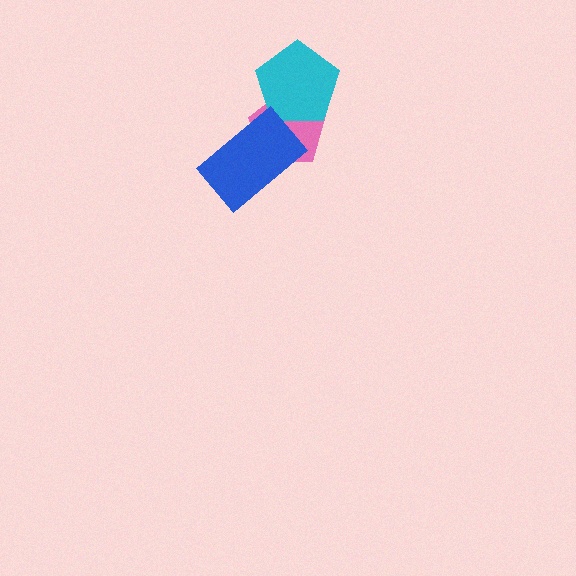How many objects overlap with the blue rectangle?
1 object overlaps with the blue rectangle.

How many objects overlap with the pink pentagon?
2 objects overlap with the pink pentagon.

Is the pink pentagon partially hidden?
Yes, it is partially covered by another shape.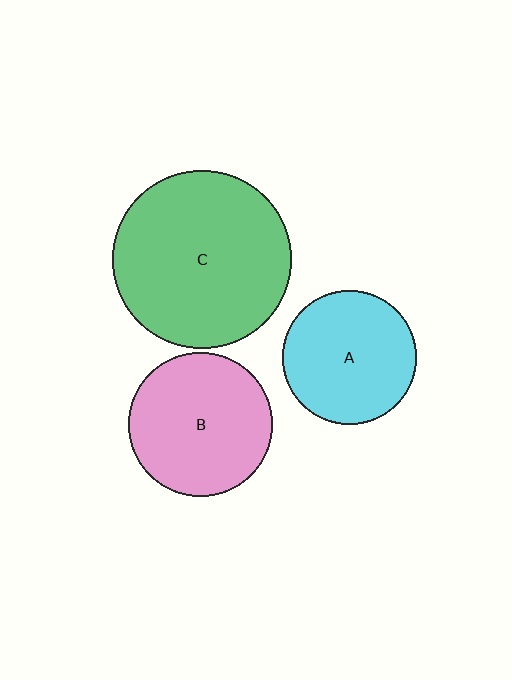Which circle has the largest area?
Circle C (green).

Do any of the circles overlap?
No, none of the circles overlap.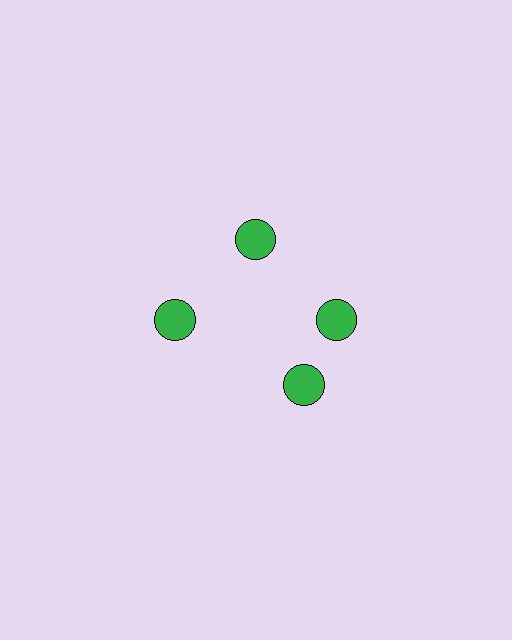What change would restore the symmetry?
The symmetry would be restored by rotating it back into even spacing with its neighbors so that all 4 circles sit at equal angles and equal distance from the center.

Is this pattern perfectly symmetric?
No. The 4 green circles are arranged in a ring, but one element near the 6 o'clock position is rotated out of alignment along the ring, breaking the 4-fold rotational symmetry.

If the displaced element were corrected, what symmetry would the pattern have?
It would have 4-fold rotational symmetry — the pattern would map onto itself every 90 degrees.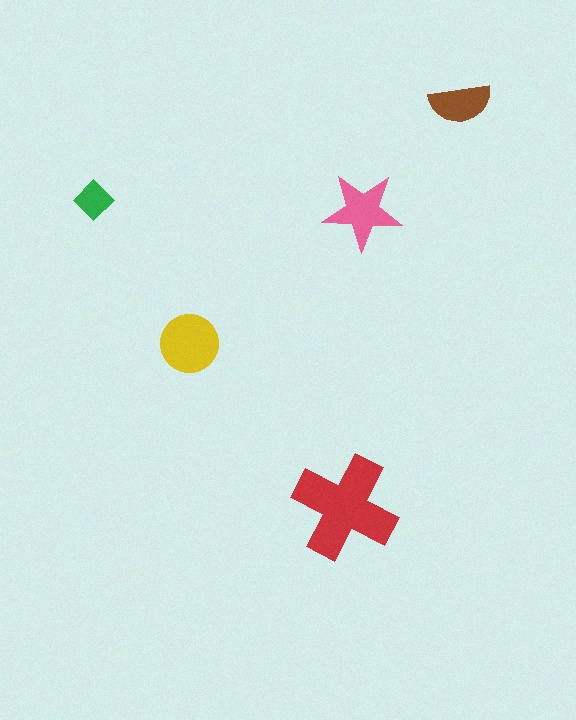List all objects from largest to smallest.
The red cross, the yellow circle, the pink star, the brown semicircle, the green diamond.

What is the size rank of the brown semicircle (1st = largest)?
4th.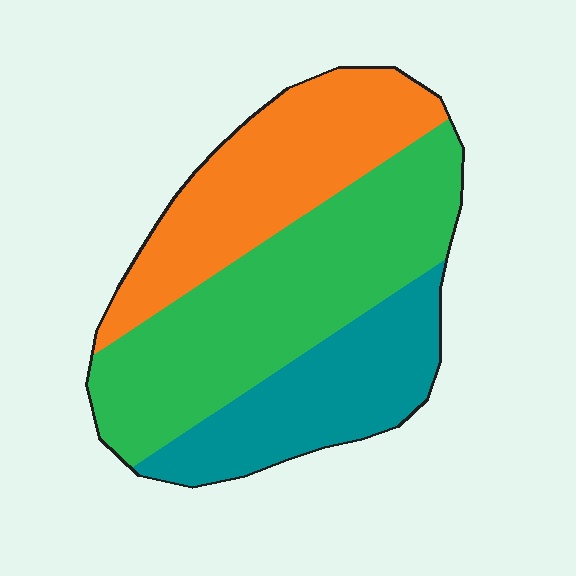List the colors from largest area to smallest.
From largest to smallest: green, orange, teal.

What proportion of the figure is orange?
Orange takes up about one third (1/3) of the figure.